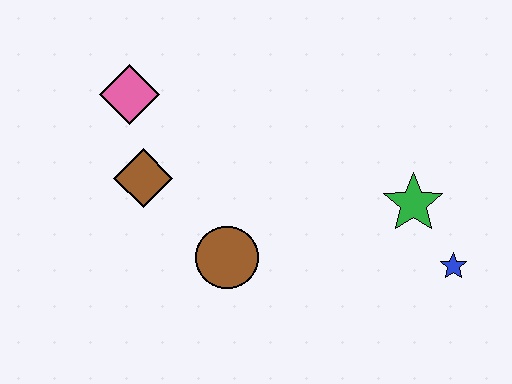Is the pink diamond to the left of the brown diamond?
Yes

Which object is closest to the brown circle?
The brown diamond is closest to the brown circle.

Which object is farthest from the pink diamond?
The blue star is farthest from the pink diamond.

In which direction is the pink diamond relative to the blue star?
The pink diamond is to the left of the blue star.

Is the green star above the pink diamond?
No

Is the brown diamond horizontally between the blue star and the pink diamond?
Yes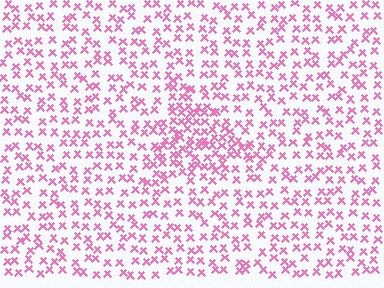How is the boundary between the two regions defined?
The boundary is defined by a change in element density (approximately 1.9x ratio). All elements are the same color, size, and shape.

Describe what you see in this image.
The image contains small pink elements arranged at two different densities. A triangle-shaped region is visible where the elements are more densely packed than the surrounding area.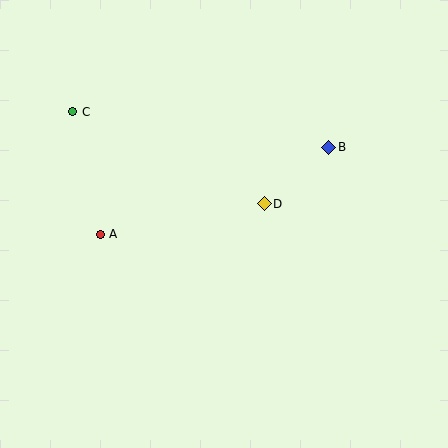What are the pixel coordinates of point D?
Point D is at (264, 204).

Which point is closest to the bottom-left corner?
Point A is closest to the bottom-left corner.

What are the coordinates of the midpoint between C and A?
The midpoint between C and A is at (87, 173).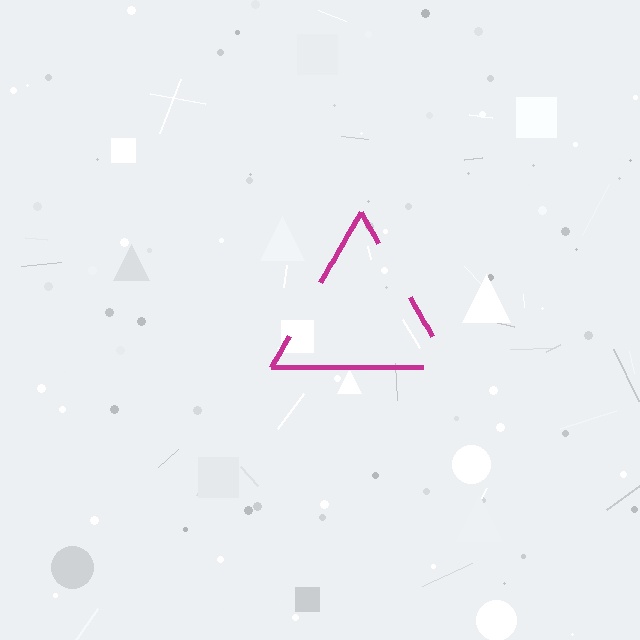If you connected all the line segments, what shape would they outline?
They would outline a triangle.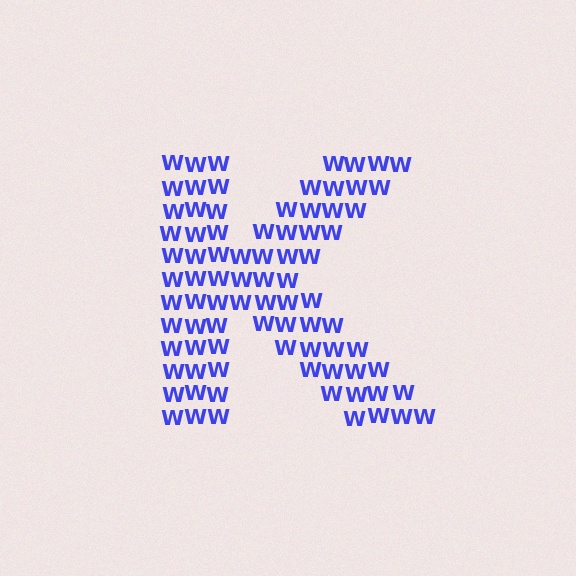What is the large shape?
The large shape is the letter K.